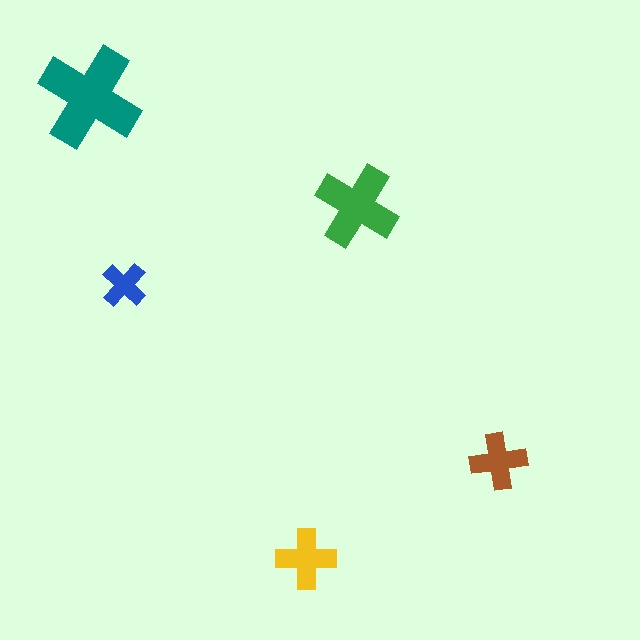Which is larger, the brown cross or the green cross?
The green one.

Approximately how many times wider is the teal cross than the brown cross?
About 2 times wider.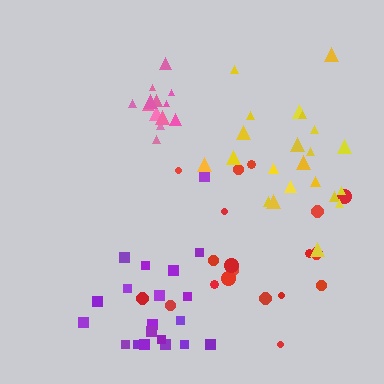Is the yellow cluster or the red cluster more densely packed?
Yellow.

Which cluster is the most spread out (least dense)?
Red.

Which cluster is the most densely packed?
Pink.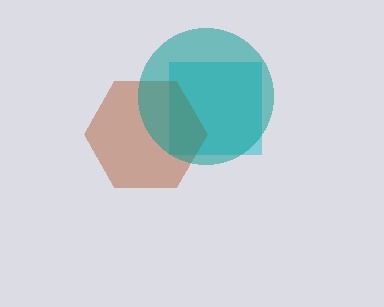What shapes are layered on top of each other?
The layered shapes are: a cyan square, a brown hexagon, a teal circle.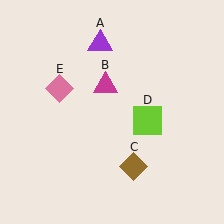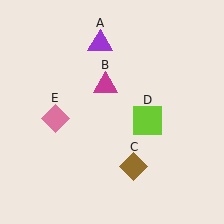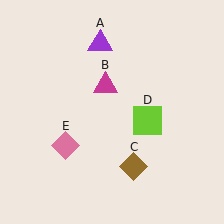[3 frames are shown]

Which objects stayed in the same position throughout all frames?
Purple triangle (object A) and magenta triangle (object B) and brown diamond (object C) and lime square (object D) remained stationary.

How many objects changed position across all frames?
1 object changed position: pink diamond (object E).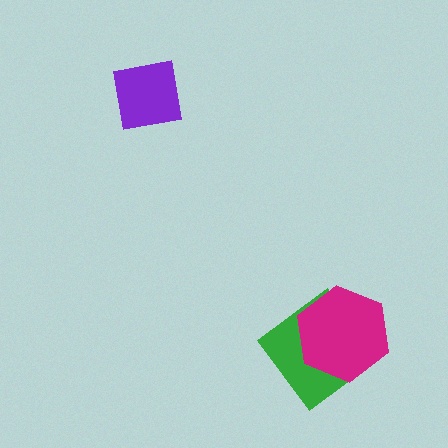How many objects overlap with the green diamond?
1 object overlaps with the green diamond.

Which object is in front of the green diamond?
The magenta hexagon is in front of the green diamond.